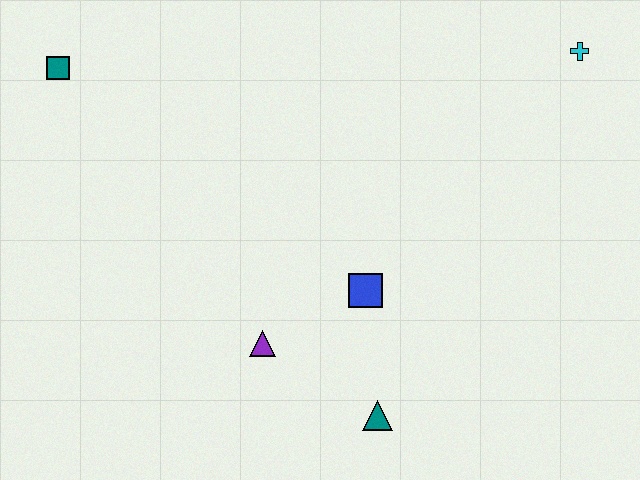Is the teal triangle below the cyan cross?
Yes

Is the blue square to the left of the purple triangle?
No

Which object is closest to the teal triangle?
The blue square is closest to the teal triangle.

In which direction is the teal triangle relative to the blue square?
The teal triangle is below the blue square.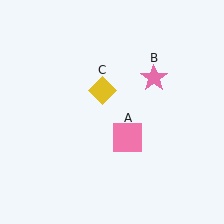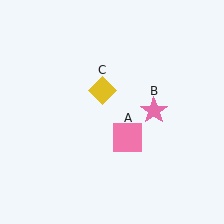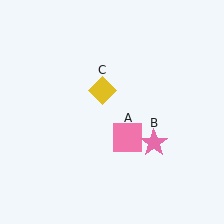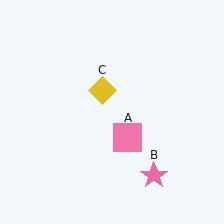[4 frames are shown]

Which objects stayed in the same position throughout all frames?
Pink square (object A) and yellow diamond (object C) remained stationary.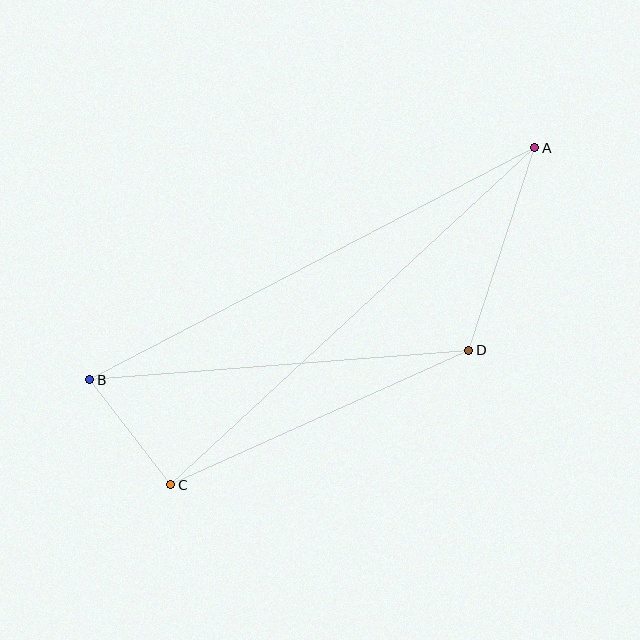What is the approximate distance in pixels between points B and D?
The distance between B and D is approximately 380 pixels.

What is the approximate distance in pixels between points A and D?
The distance between A and D is approximately 213 pixels.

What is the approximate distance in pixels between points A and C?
The distance between A and C is approximately 496 pixels.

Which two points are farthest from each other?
Points A and B are farthest from each other.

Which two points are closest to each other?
Points B and C are closest to each other.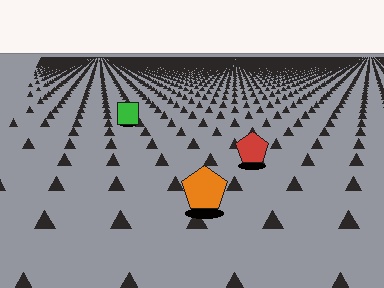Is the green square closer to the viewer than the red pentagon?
No. The red pentagon is closer — you can tell from the texture gradient: the ground texture is coarser near it.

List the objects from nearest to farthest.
From nearest to farthest: the orange pentagon, the red pentagon, the green square.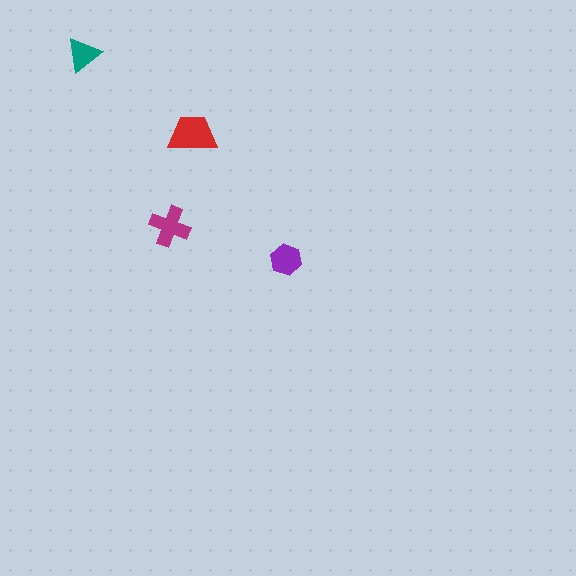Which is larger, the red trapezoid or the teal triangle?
The red trapezoid.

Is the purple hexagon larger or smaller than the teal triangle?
Larger.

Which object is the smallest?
The teal triangle.